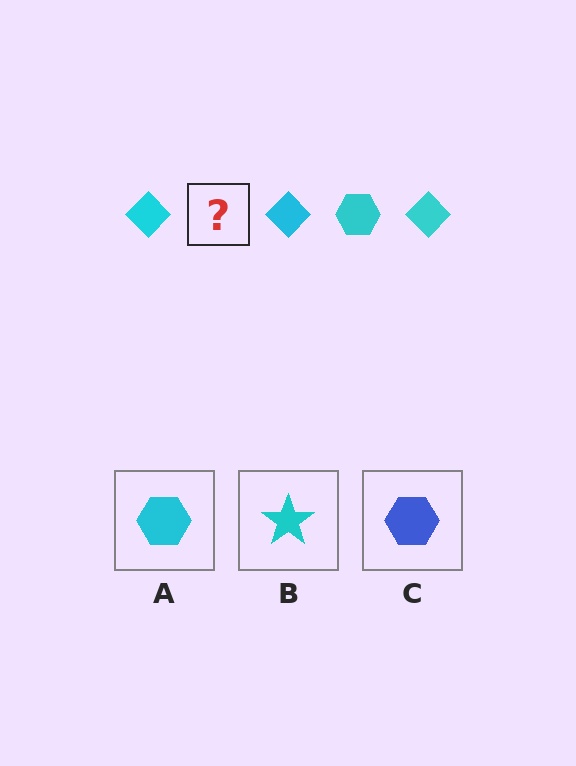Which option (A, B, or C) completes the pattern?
A.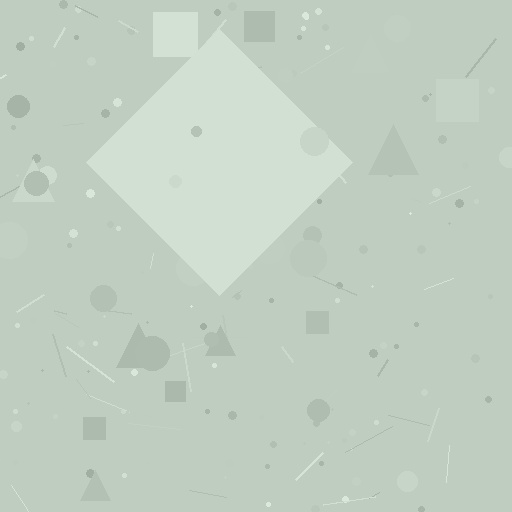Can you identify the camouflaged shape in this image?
The camouflaged shape is a diamond.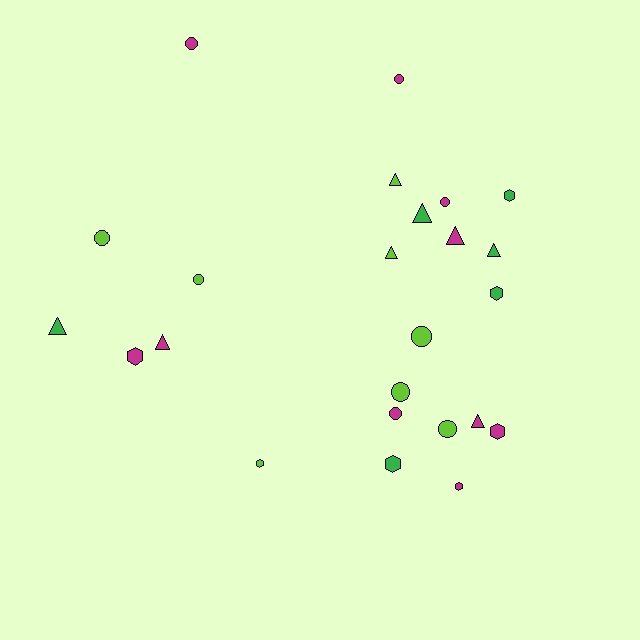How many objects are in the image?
There are 24 objects.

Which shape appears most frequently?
Circle, with 9 objects.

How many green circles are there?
There are no green circles.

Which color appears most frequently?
Magenta, with 10 objects.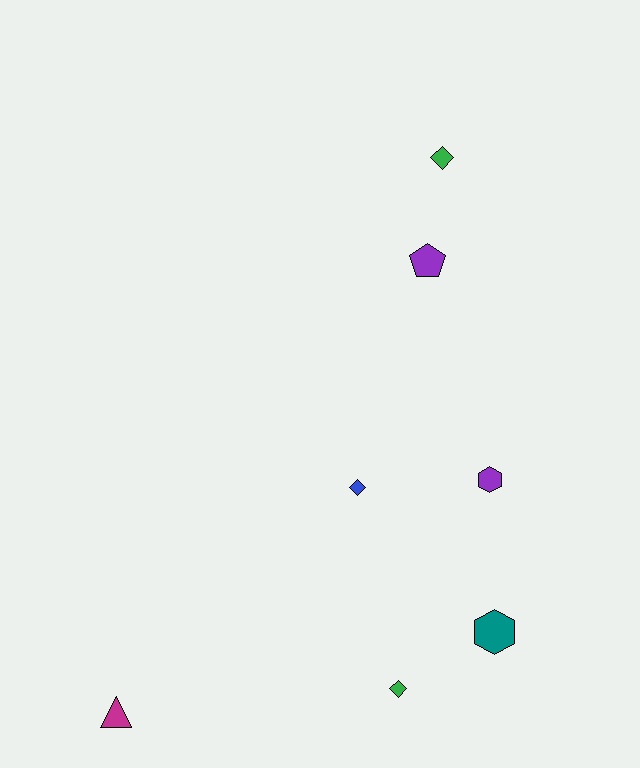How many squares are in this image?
There are no squares.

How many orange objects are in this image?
There are no orange objects.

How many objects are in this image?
There are 7 objects.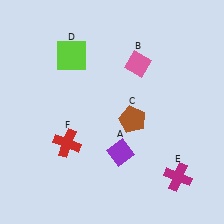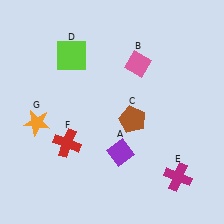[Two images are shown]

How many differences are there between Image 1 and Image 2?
There is 1 difference between the two images.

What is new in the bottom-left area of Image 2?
An orange star (G) was added in the bottom-left area of Image 2.